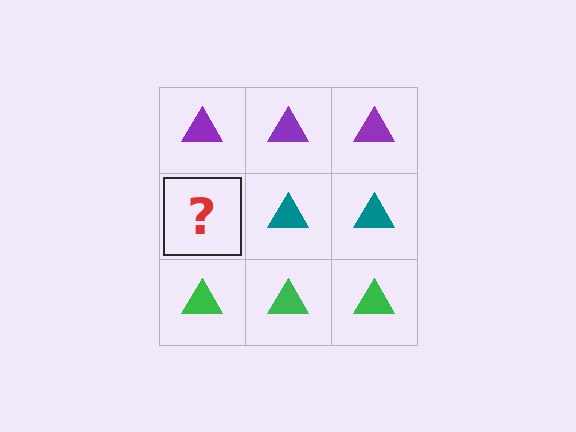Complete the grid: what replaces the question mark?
The question mark should be replaced with a teal triangle.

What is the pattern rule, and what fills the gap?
The rule is that each row has a consistent color. The gap should be filled with a teal triangle.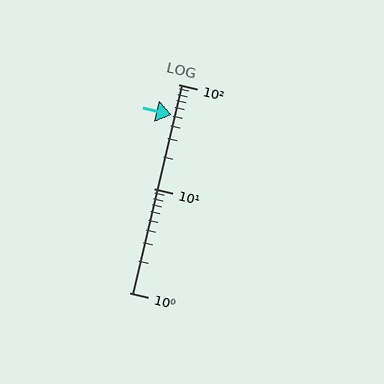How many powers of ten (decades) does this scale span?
The scale spans 2 decades, from 1 to 100.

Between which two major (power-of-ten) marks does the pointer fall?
The pointer is between 10 and 100.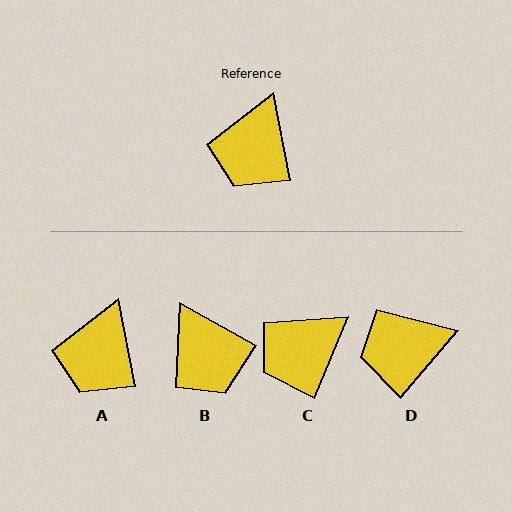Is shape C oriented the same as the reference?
No, it is off by about 34 degrees.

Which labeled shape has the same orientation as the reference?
A.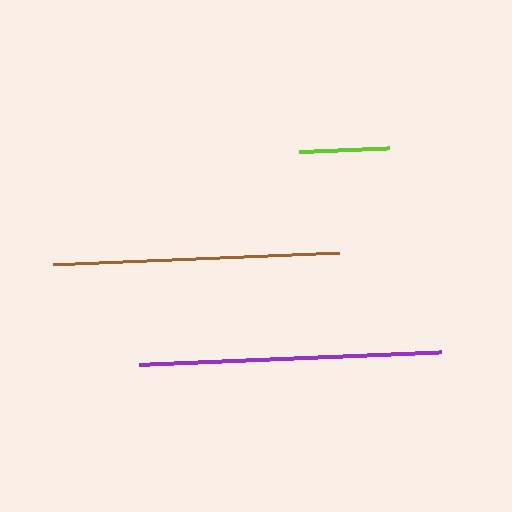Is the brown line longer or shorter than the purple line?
The purple line is longer than the brown line.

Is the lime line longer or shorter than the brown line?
The brown line is longer than the lime line.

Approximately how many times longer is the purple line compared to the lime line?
The purple line is approximately 3.4 times the length of the lime line.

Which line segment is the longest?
The purple line is the longest at approximately 302 pixels.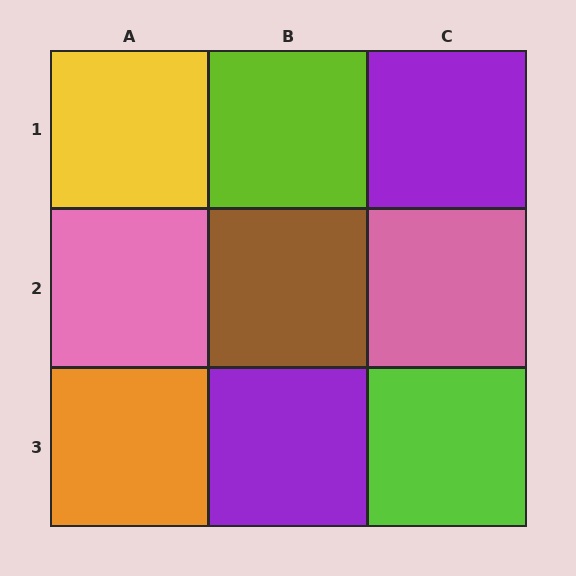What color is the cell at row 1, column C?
Purple.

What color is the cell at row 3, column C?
Lime.